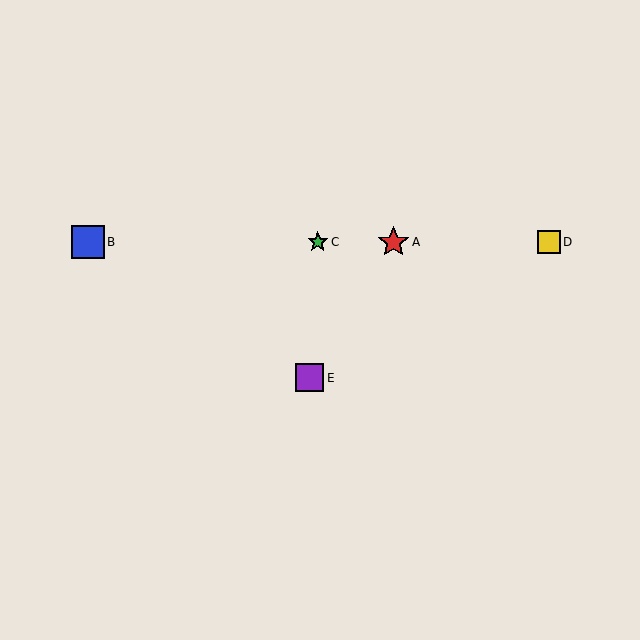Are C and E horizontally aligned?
No, C is at y≈242 and E is at y≈378.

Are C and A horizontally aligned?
Yes, both are at y≈242.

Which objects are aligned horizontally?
Objects A, B, C, D are aligned horizontally.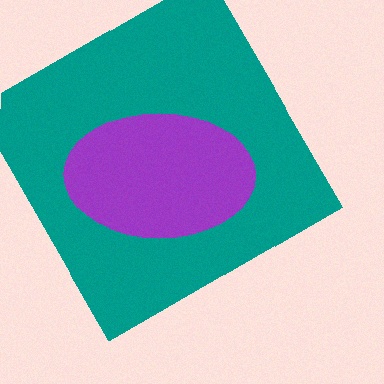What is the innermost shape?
The purple ellipse.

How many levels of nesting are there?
2.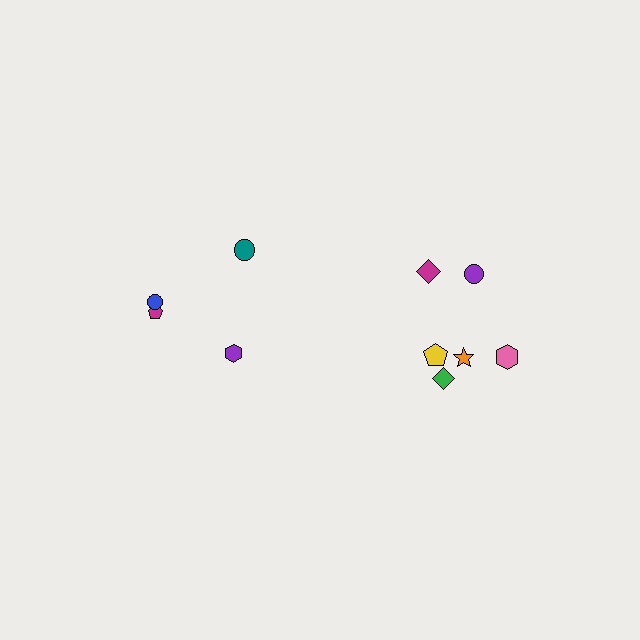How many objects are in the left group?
There are 4 objects.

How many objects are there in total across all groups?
There are 10 objects.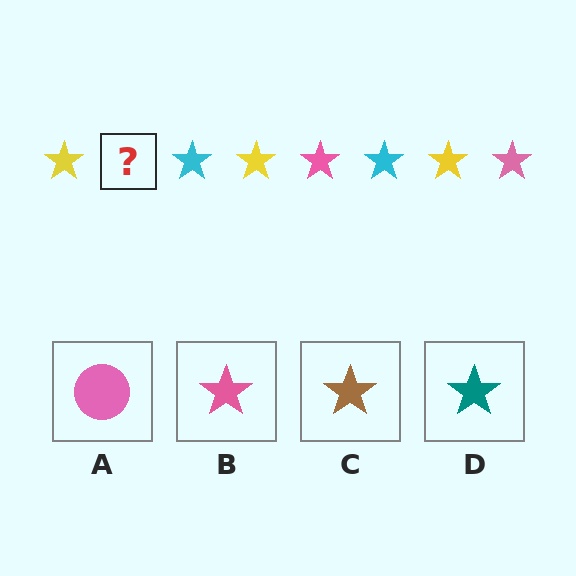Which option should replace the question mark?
Option B.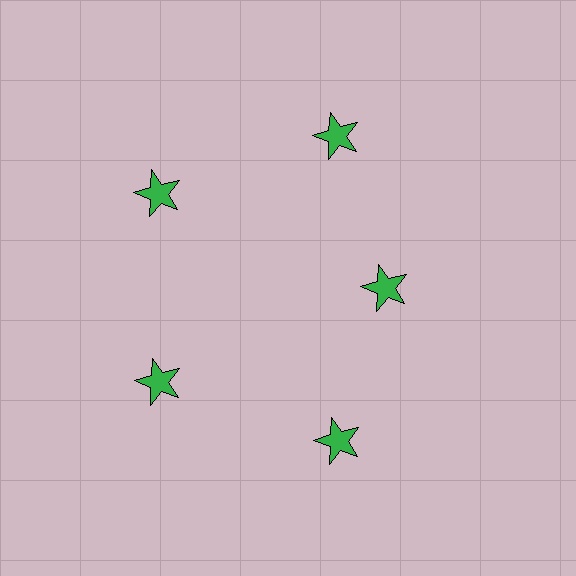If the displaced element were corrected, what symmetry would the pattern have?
It would have 5-fold rotational symmetry — the pattern would map onto itself every 72 degrees.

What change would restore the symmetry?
The symmetry would be restored by moving it outward, back onto the ring so that all 5 stars sit at equal angles and equal distance from the center.